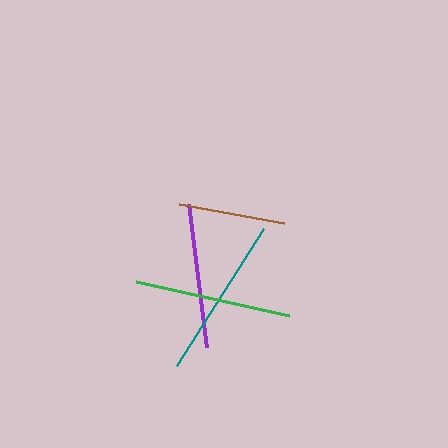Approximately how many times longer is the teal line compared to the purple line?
The teal line is approximately 1.1 times the length of the purple line.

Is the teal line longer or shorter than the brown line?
The teal line is longer than the brown line.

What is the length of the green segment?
The green segment is approximately 157 pixels long.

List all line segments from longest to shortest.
From longest to shortest: teal, green, purple, brown.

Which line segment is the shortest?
The brown line is the shortest at approximately 107 pixels.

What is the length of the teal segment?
The teal segment is approximately 162 pixels long.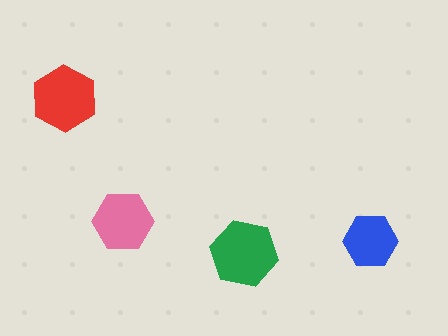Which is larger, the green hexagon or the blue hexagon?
The green one.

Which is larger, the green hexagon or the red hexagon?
The green one.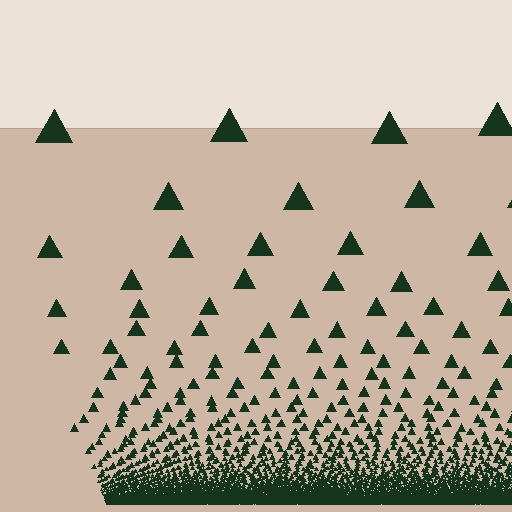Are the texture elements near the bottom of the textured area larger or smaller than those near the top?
Smaller. The gradient is inverted — elements near the bottom are smaller and denser.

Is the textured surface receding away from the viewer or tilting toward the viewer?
The surface appears to tilt toward the viewer. Texture elements get larger and sparser toward the top.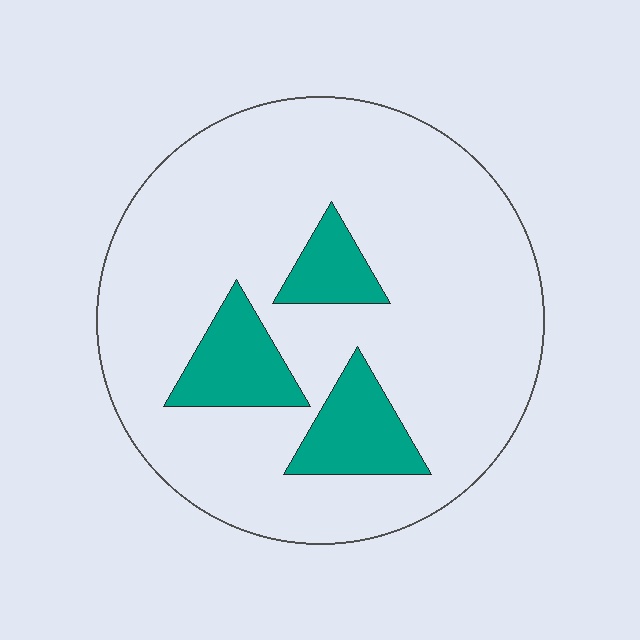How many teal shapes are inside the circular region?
3.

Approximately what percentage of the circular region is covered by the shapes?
Approximately 15%.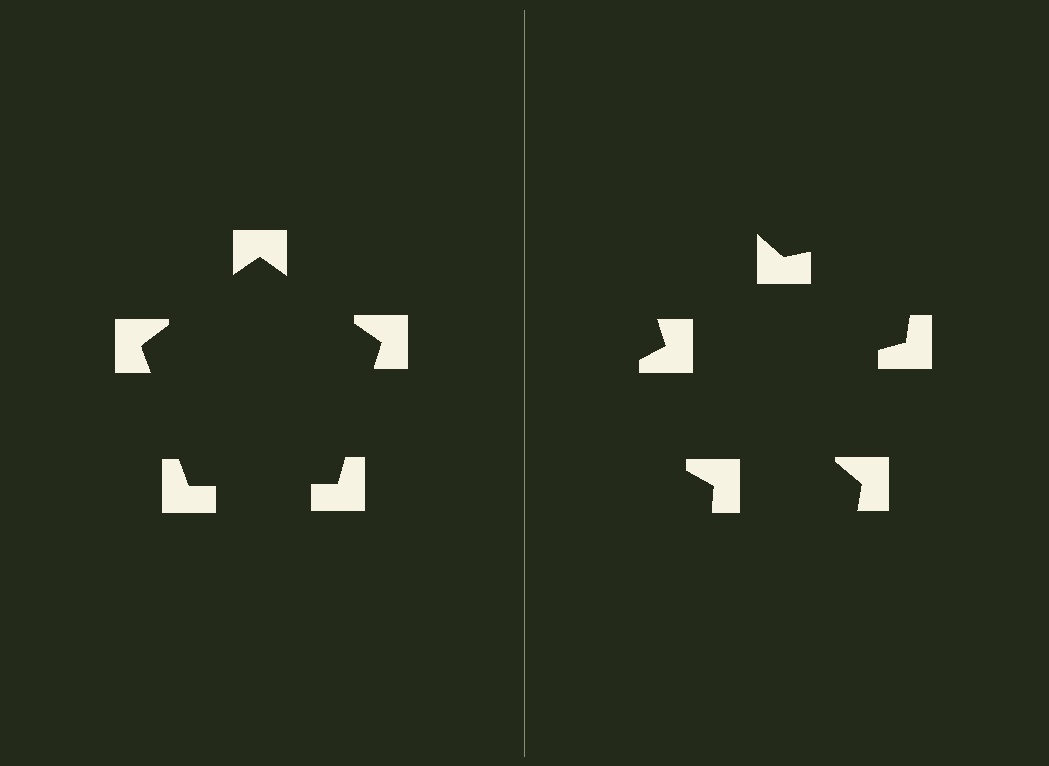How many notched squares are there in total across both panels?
10 — 5 on each side.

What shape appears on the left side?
An illusory pentagon.